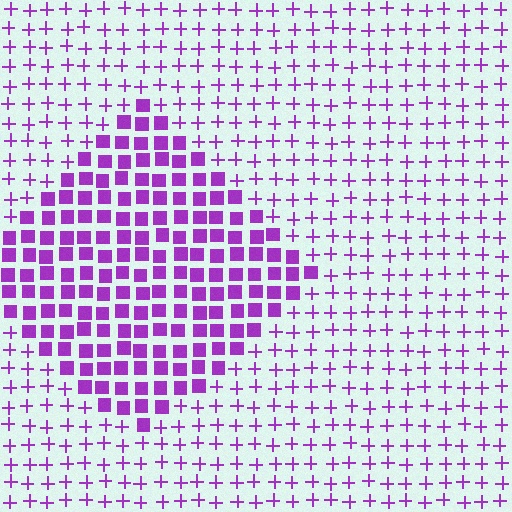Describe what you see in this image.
The image is filled with small purple elements arranged in a uniform grid. A diamond-shaped region contains squares, while the surrounding area contains plus signs. The boundary is defined purely by the change in element shape.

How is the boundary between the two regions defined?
The boundary is defined by a change in element shape: squares inside vs. plus signs outside. All elements share the same color and spacing.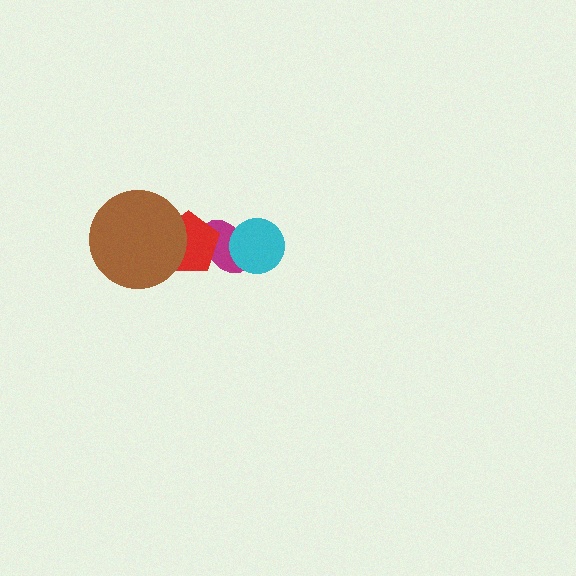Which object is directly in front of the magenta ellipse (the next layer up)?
The red pentagon is directly in front of the magenta ellipse.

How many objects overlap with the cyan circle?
1 object overlaps with the cyan circle.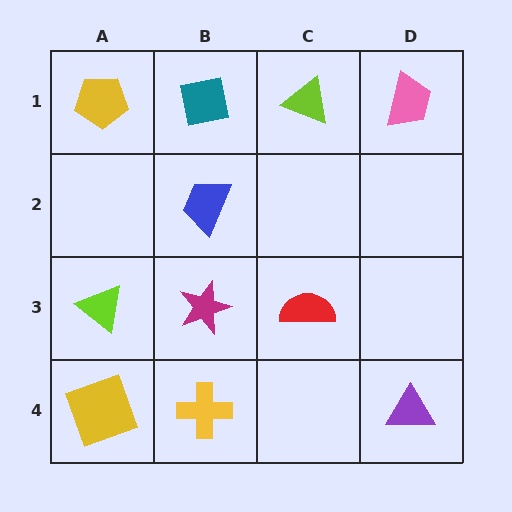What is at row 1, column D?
A pink trapezoid.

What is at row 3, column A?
A lime triangle.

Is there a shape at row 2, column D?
No, that cell is empty.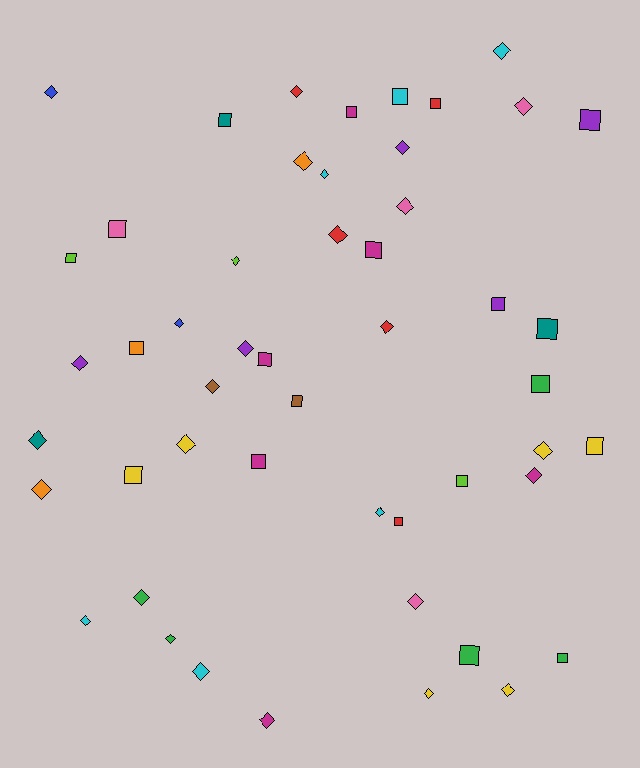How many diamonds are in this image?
There are 29 diamonds.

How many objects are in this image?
There are 50 objects.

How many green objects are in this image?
There are 5 green objects.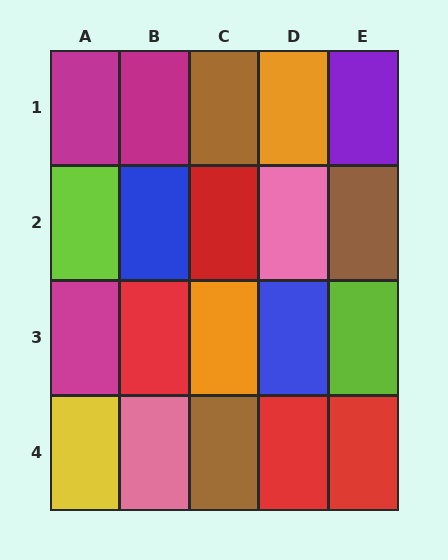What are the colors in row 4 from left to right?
Yellow, pink, brown, red, red.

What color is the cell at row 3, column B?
Red.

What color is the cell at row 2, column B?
Blue.